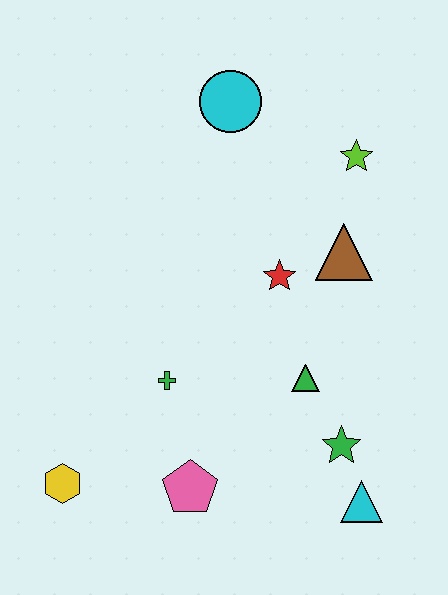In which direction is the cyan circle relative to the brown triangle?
The cyan circle is above the brown triangle.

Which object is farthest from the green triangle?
The cyan circle is farthest from the green triangle.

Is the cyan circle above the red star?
Yes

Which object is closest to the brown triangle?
The red star is closest to the brown triangle.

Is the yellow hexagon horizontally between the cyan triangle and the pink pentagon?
No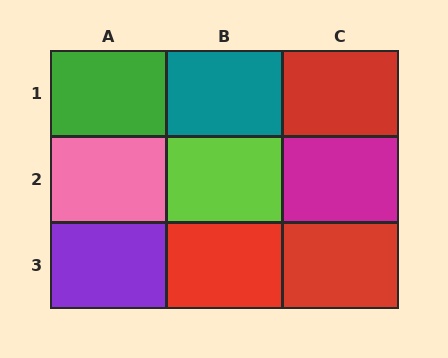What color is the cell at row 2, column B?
Lime.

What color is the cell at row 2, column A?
Pink.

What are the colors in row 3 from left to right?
Purple, red, red.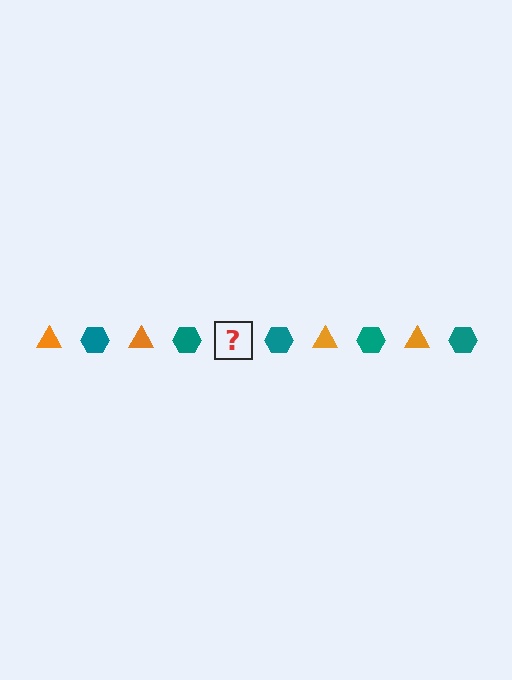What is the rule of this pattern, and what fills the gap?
The rule is that the pattern alternates between orange triangle and teal hexagon. The gap should be filled with an orange triangle.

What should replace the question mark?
The question mark should be replaced with an orange triangle.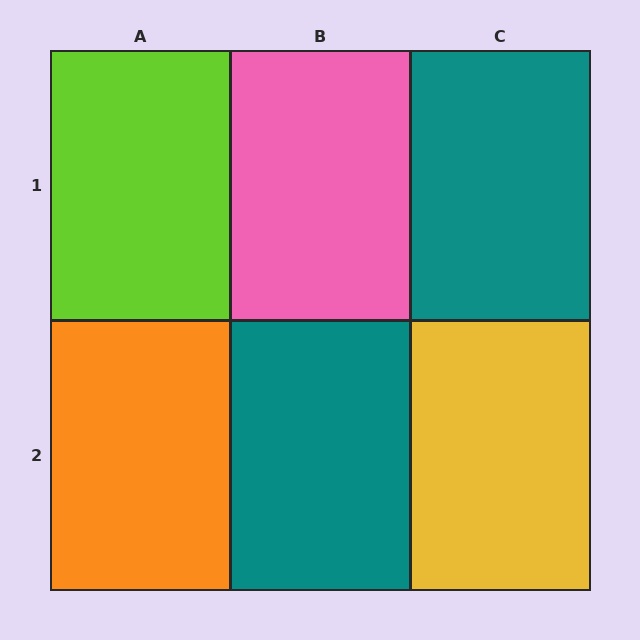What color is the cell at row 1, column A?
Lime.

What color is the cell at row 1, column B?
Pink.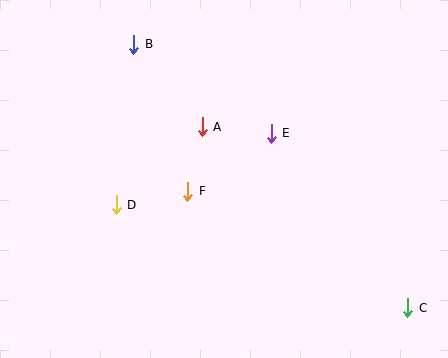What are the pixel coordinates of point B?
Point B is at (134, 44).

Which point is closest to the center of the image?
Point F at (188, 191) is closest to the center.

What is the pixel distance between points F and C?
The distance between F and C is 249 pixels.